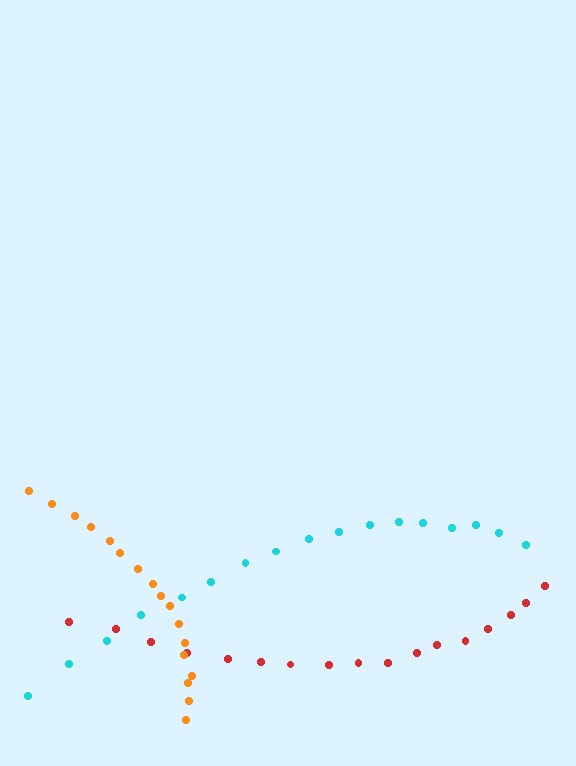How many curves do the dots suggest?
There are 3 distinct paths.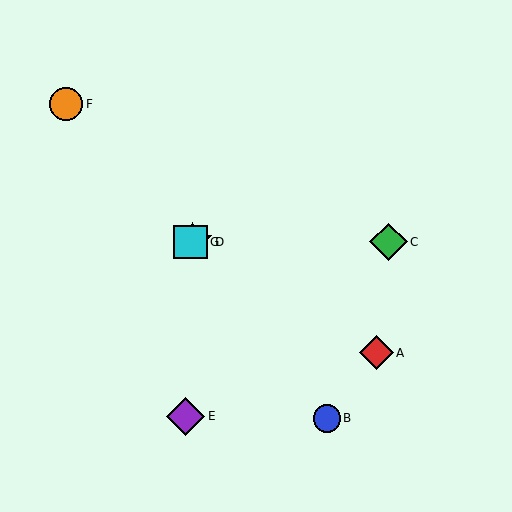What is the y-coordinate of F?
Object F is at y≈104.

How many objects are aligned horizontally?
3 objects (C, D, G) are aligned horizontally.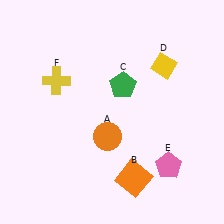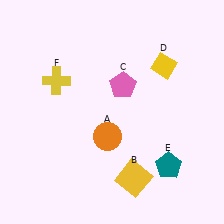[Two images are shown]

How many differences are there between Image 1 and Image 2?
There are 3 differences between the two images.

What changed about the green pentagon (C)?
In Image 1, C is green. In Image 2, it changed to pink.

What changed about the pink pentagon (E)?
In Image 1, E is pink. In Image 2, it changed to teal.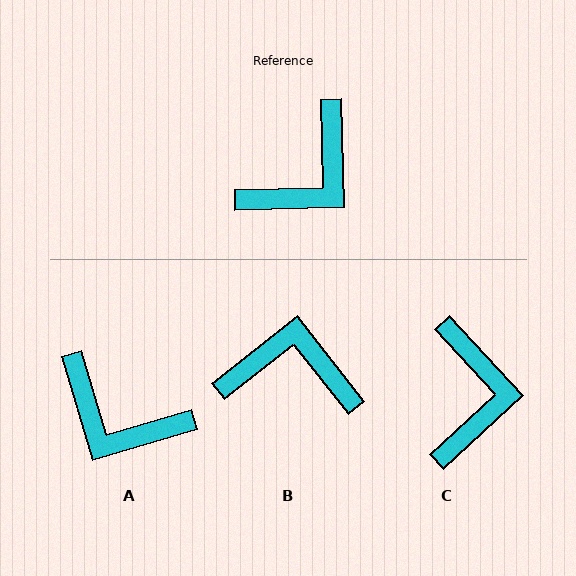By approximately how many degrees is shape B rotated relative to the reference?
Approximately 127 degrees counter-clockwise.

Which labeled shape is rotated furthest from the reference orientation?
B, about 127 degrees away.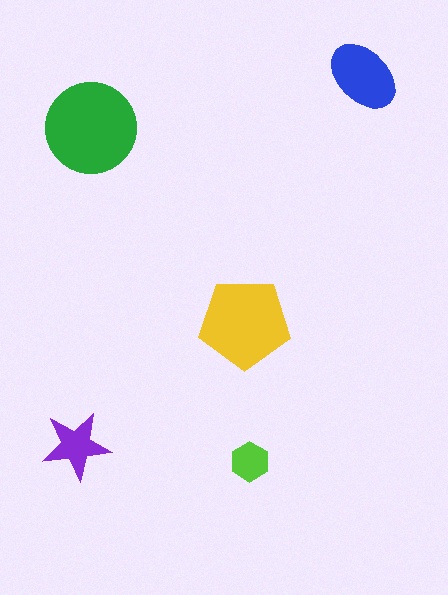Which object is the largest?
The green circle.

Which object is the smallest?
The lime hexagon.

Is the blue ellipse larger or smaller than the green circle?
Smaller.